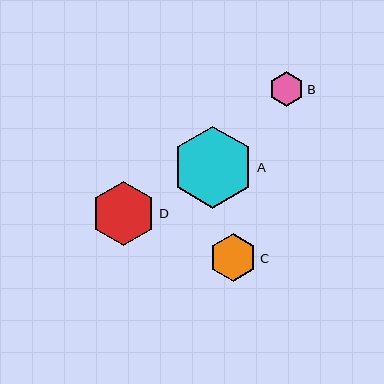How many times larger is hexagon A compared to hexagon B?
Hexagon A is approximately 2.4 times the size of hexagon B.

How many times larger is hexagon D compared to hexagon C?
Hexagon D is approximately 1.4 times the size of hexagon C.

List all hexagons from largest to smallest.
From largest to smallest: A, D, C, B.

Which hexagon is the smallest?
Hexagon B is the smallest with a size of approximately 35 pixels.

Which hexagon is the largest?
Hexagon A is the largest with a size of approximately 82 pixels.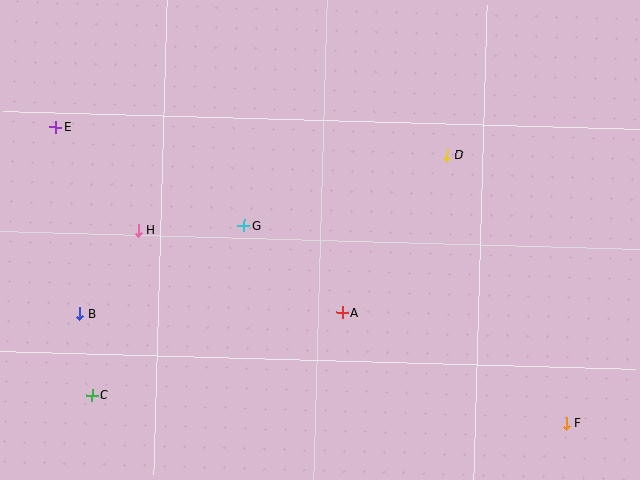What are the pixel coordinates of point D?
Point D is at (447, 155).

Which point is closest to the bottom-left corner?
Point C is closest to the bottom-left corner.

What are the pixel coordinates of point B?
Point B is at (80, 314).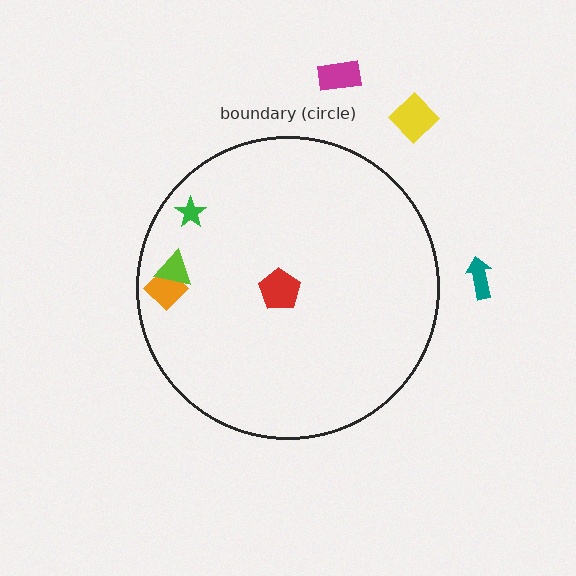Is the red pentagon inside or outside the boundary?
Inside.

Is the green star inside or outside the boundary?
Inside.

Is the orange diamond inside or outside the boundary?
Inside.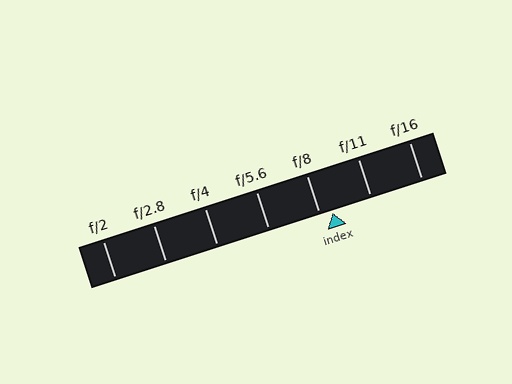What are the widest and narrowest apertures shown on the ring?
The widest aperture shown is f/2 and the narrowest is f/16.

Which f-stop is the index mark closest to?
The index mark is closest to f/8.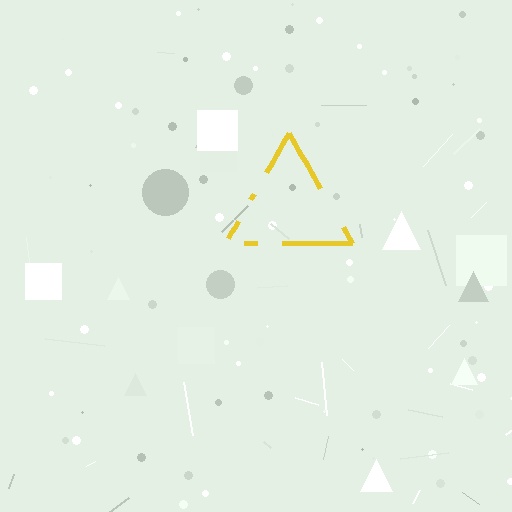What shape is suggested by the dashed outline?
The dashed outline suggests a triangle.